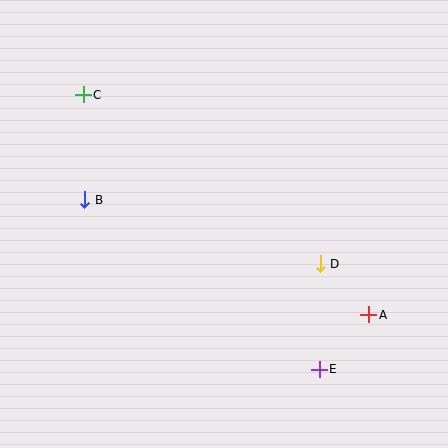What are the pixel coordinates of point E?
Point E is at (319, 369).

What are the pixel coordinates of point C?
Point C is at (83, 95).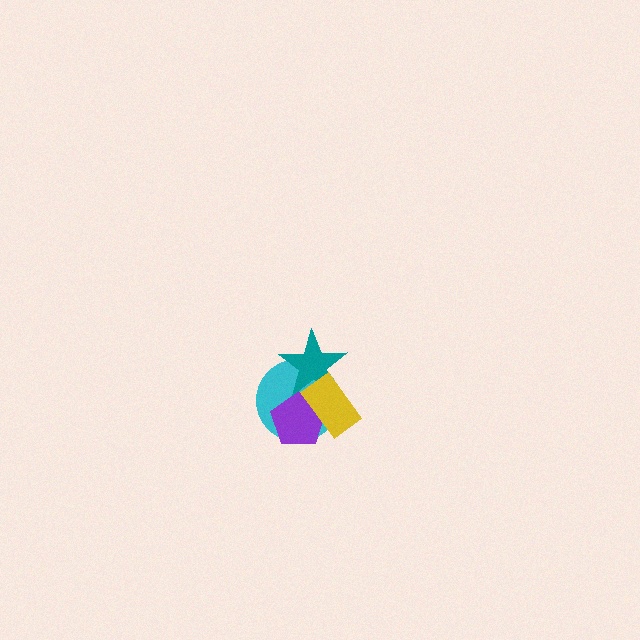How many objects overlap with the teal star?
3 objects overlap with the teal star.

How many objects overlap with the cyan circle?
3 objects overlap with the cyan circle.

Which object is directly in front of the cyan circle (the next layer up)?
The purple pentagon is directly in front of the cyan circle.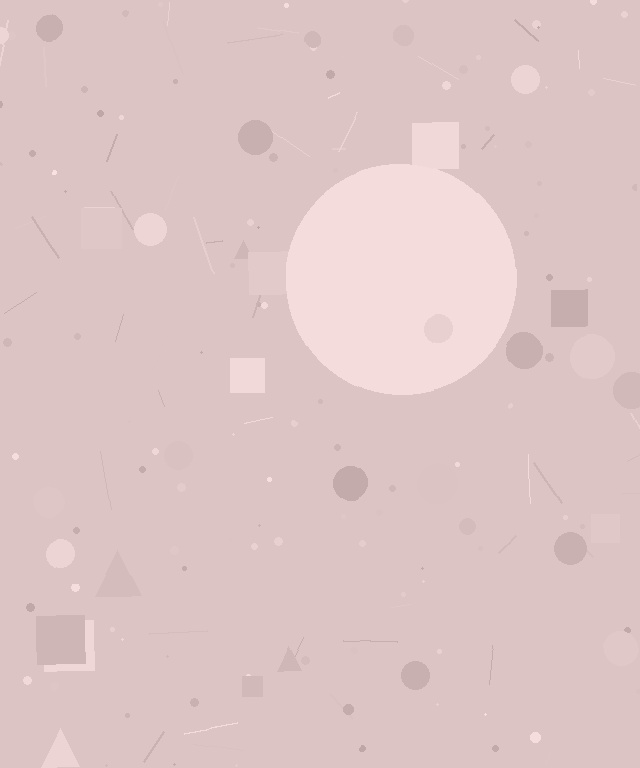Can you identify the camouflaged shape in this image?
The camouflaged shape is a circle.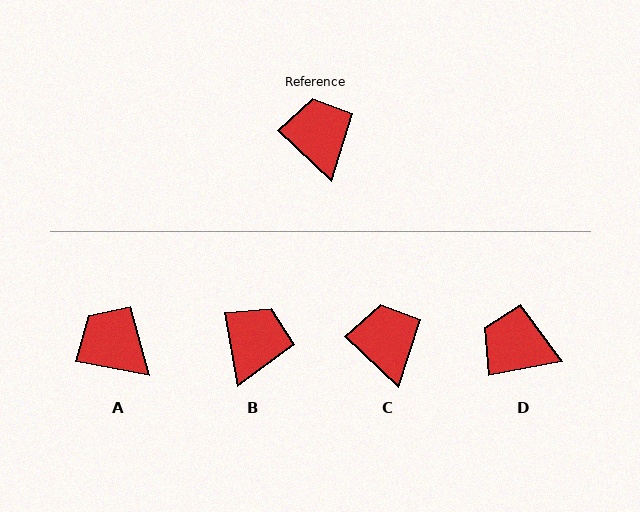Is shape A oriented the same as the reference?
No, it is off by about 33 degrees.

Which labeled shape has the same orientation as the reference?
C.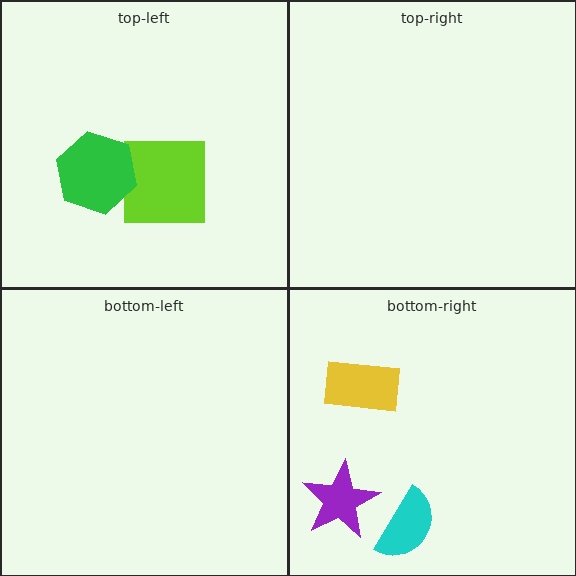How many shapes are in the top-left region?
2.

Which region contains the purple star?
The bottom-right region.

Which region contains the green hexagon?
The top-left region.